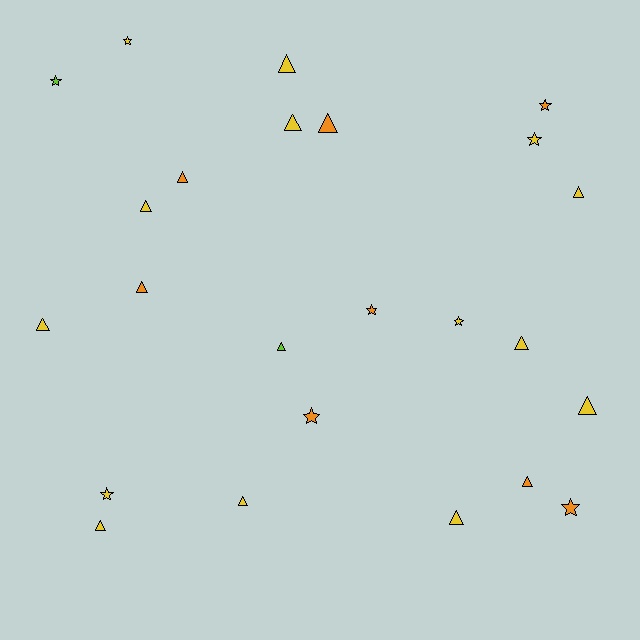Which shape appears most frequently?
Triangle, with 15 objects.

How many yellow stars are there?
There are 4 yellow stars.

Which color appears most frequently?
Yellow, with 14 objects.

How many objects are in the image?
There are 24 objects.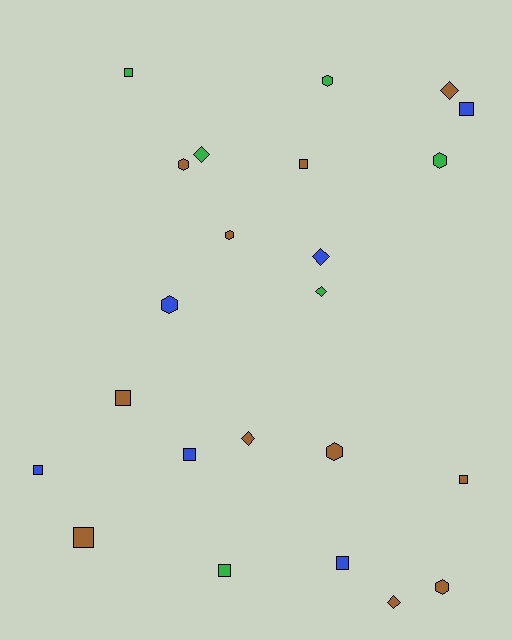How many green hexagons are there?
There are 2 green hexagons.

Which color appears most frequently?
Brown, with 11 objects.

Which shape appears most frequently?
Square, with 10 objects.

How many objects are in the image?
There are 23 objects.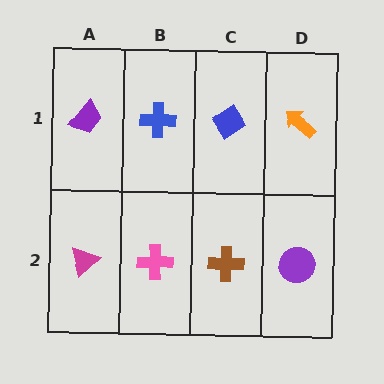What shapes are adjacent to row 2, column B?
A blue cross (row 1, column B), a magenta triangle (row 2, column A), a brown cross (row 2, column C).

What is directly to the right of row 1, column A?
A blue cross.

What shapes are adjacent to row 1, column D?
A purple circle (row 2, column D), a blue diamond (row 1, column C).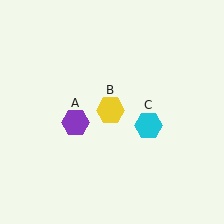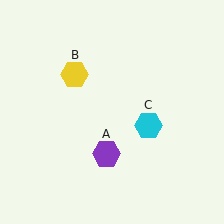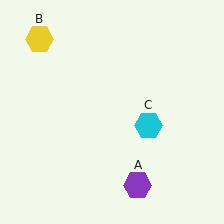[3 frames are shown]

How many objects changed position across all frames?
2 objects changed position: purple hexagon (object A), yellow hexagon (object B).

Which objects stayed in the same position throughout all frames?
Cyan hexagon (object C) remained stationary.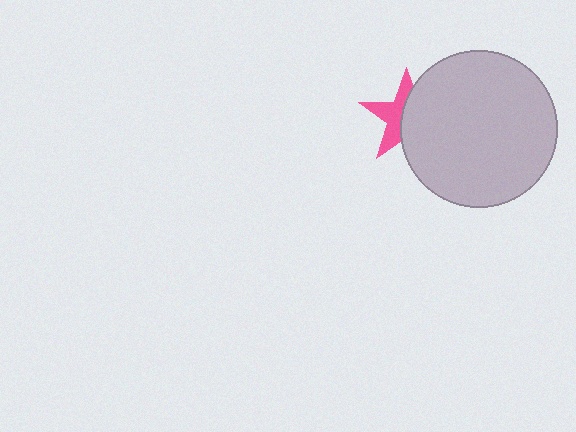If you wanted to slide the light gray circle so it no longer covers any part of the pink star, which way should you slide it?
Slide it right — that is the most direct way to separate the two shapes.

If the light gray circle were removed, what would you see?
You would see the complete pink star.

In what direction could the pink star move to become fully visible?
The pink star could move left. That would shift it out from behind the light gray circle entirely.